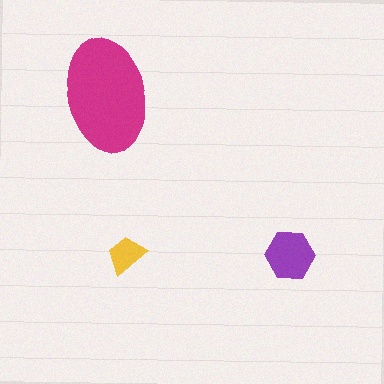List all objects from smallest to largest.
The yellow trapezoid, the purple hexagon, the magenta ellipse.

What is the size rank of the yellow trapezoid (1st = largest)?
3rd.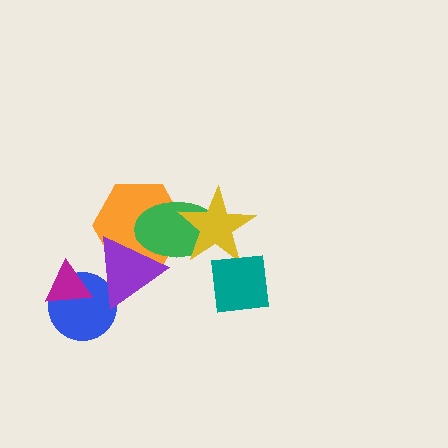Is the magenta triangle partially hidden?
Yes, it is partially covered by another shape.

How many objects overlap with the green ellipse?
3 objects overlap with the green ellipse.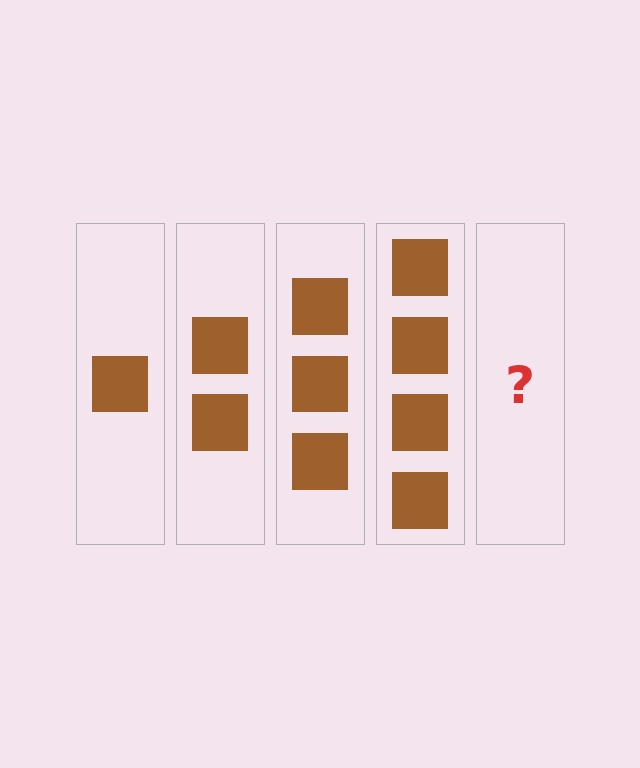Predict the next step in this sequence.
The next step is 5 squares.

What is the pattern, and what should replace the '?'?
The pattern is that each step adds one more square. The '?' should be 5 squares.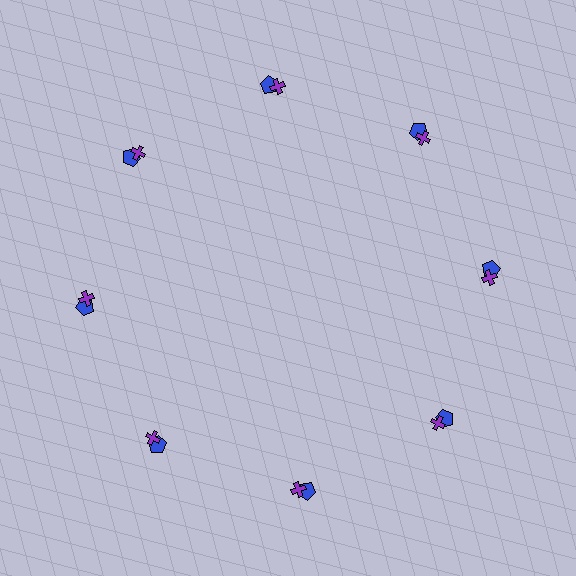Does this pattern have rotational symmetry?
Yes, this pattern has 8-fold rotational symmetry. It looks the same after rotating 45 degrees around the center.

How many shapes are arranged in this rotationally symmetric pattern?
There are 16 shapes, arranged in 8 groups of 2.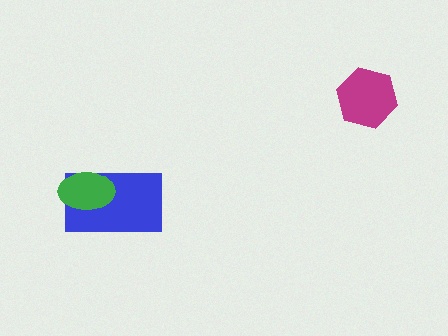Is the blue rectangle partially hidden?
Yes, it is partially covered by another shape.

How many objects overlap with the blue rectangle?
1 object overlaps with the blue rectangle.